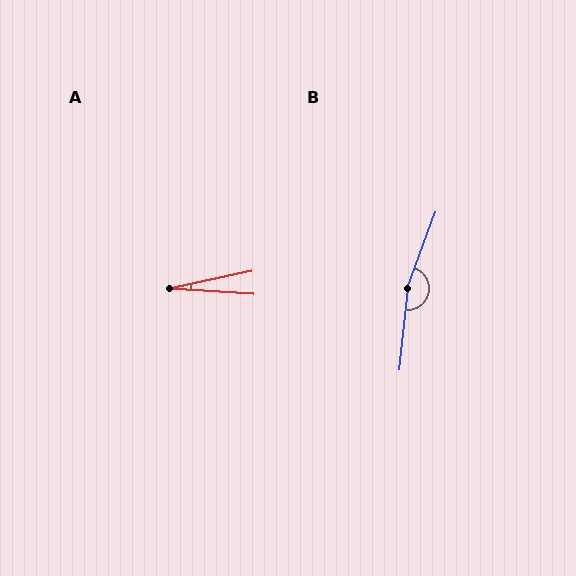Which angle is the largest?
B, at approximately 165 degrees.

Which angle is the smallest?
A, at approximately 16 degrees.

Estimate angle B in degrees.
Approximately 165 degrees.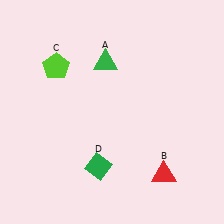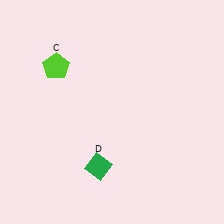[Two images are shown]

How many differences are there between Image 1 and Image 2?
There are 2 differences between the two images.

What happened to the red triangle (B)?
The red triangle (B) was removed in Image 2. It was in the bottom-right area of Image 1.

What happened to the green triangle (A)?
The green triangle (A) was removed in Image 2. It was in the top-left area of Image 1.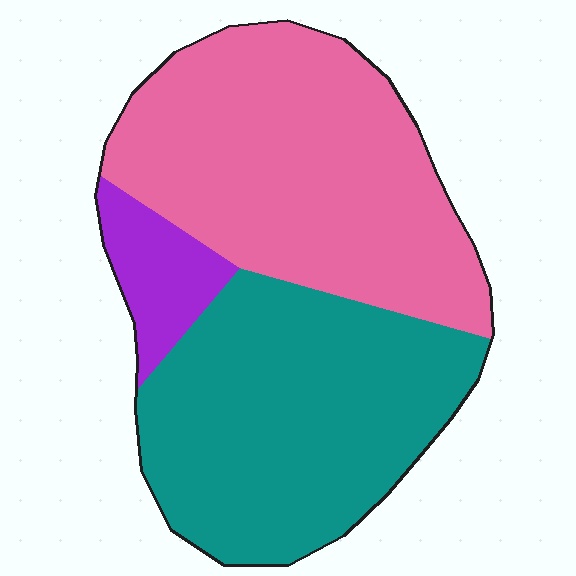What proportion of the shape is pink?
Pink takes up between a quarter and a half of the shape.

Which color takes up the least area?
Purple, at roughly 10%.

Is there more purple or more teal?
Teal.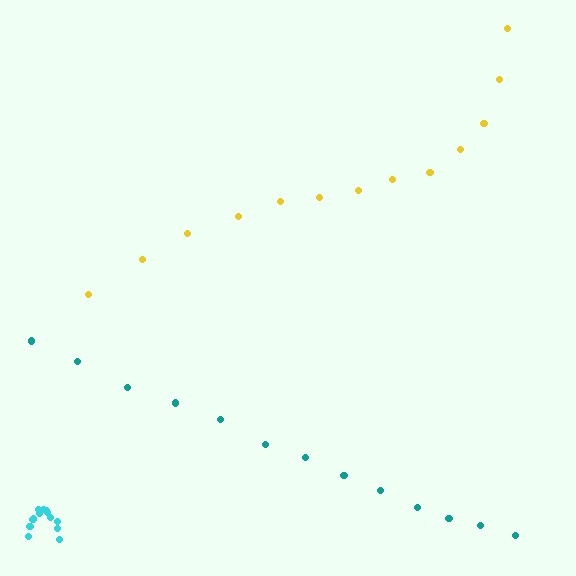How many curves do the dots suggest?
There are 3 distinct paths.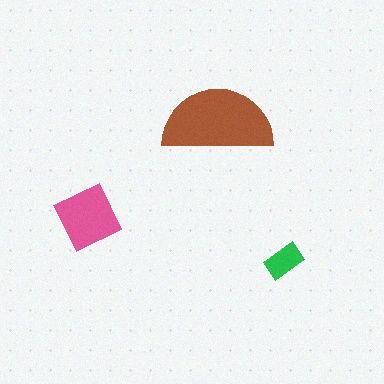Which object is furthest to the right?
The green rectangle is rightmost.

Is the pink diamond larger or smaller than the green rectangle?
Larger.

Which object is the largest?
The brown semicircle.